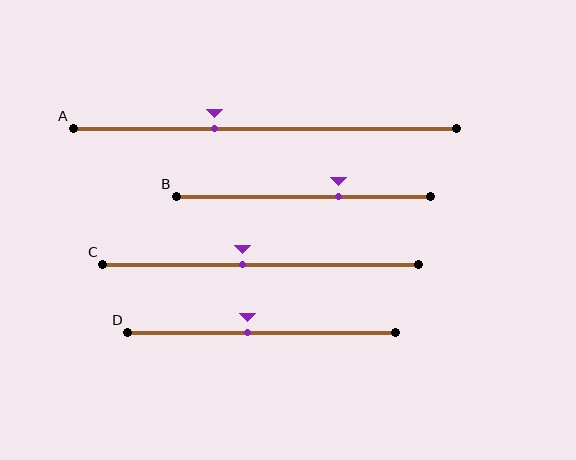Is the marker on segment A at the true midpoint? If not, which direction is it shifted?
No, the marker on segment A is shifted to the left by about 13% of the segment length.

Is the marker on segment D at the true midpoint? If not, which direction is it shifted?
No, the marker on segment D is shifted to the left by about 5% of the segment length.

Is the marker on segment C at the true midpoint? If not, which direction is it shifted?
No, the marker on segment C is shifted to the left by about 6% of the segment length.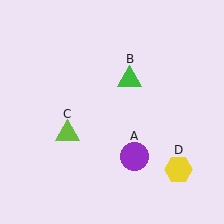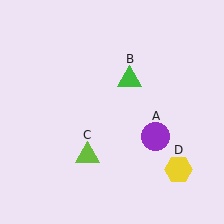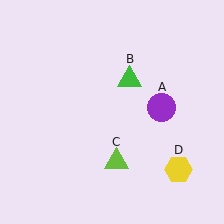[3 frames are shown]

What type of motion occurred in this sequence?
The purple circle (object A), lime triangle (object C) rotated counterclockwise around the center of the scene.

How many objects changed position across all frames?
2 objects changed position: purple circle (object A), lime triangle (object C).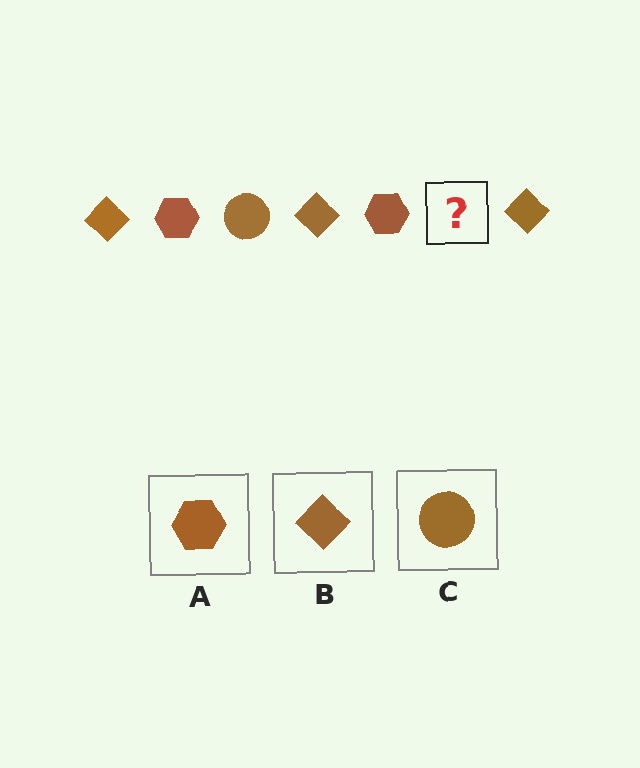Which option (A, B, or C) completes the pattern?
C.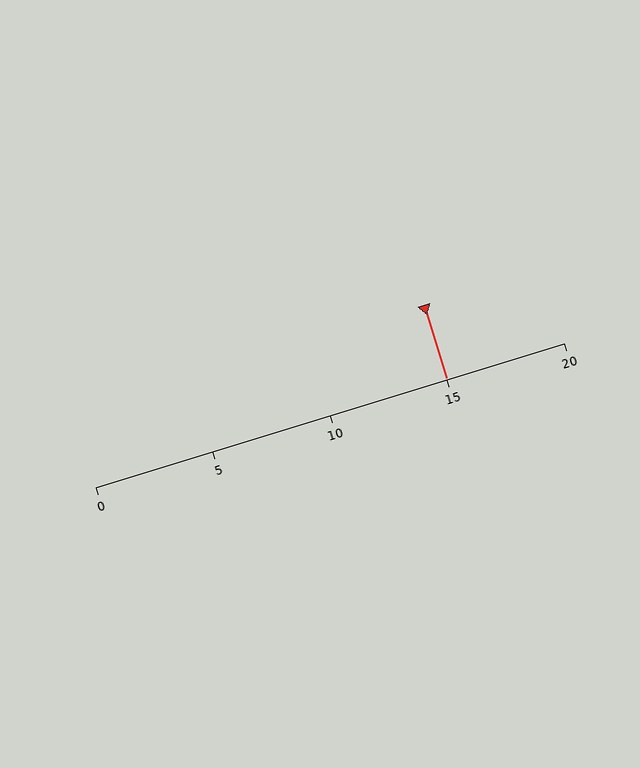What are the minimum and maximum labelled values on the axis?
The axis runs from 0 to 20.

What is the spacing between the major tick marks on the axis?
The major ticks are spaced 5 apart.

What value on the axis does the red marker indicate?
The marker indicates approximately 15.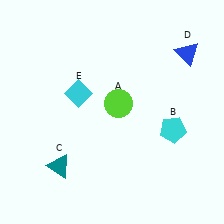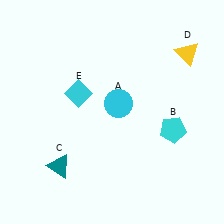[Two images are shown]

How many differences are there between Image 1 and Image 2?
There are 2 differences between the two images.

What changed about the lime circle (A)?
In Image 1, A is lime. In Image 2, it changed to cyan.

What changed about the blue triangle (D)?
In Image 1, D is blue. In Image 2, it changed to yellow.